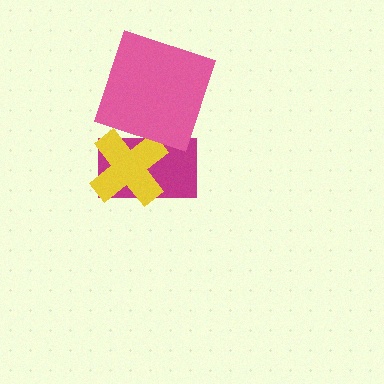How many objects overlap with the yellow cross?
1 object overlaps with the yellow cross.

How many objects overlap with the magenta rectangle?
2 objects overlap with the magenta rectangle.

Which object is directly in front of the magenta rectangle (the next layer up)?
The yellow cross is directly in front of the magenta rectangle.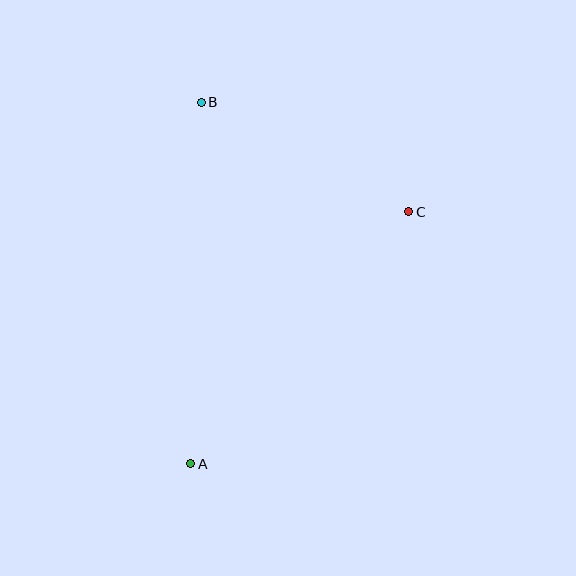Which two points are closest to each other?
Points B and C are closest to each other.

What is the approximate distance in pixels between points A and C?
The distance between A and C is approximately 334 pixels.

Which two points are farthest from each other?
Points A and B are farthest from each other.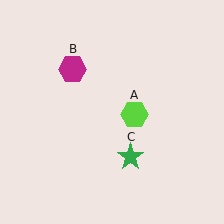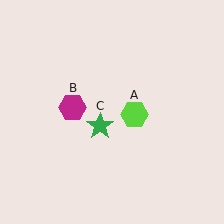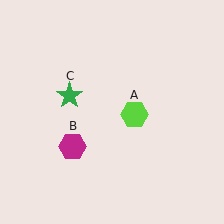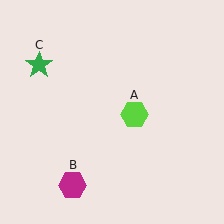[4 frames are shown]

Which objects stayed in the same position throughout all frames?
Lime hexagon (object A) remained stationary.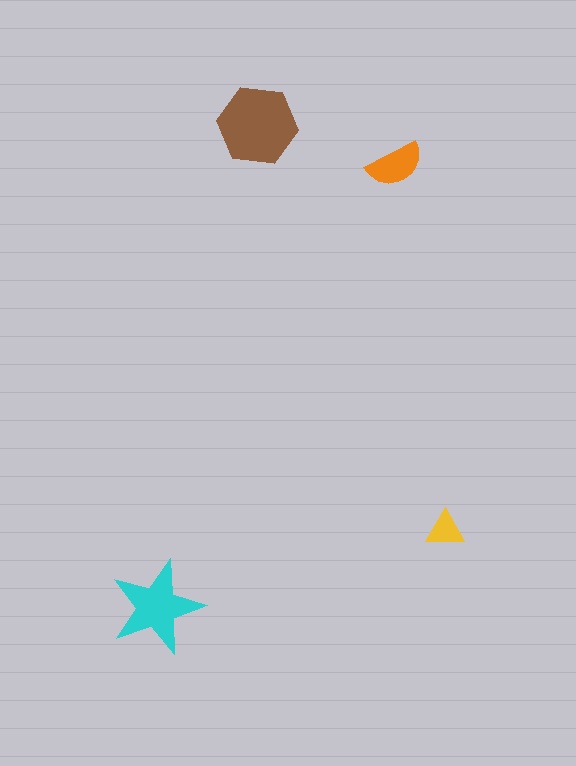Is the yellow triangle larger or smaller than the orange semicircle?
Smaller.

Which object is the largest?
The brown hexagon.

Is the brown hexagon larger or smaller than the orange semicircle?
Larger.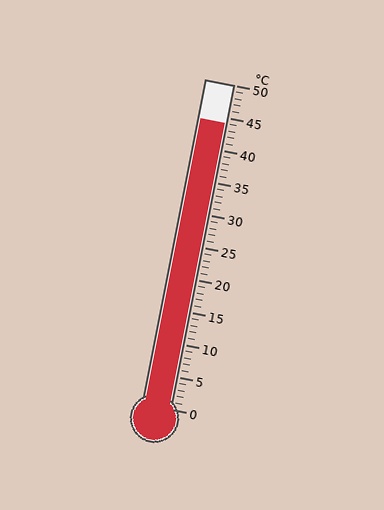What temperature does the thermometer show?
The thermometer shows approximately 44°C.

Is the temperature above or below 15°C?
The temperature is above 15°C.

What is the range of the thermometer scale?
The thermometer scale ranges from 0°C to 50°C.